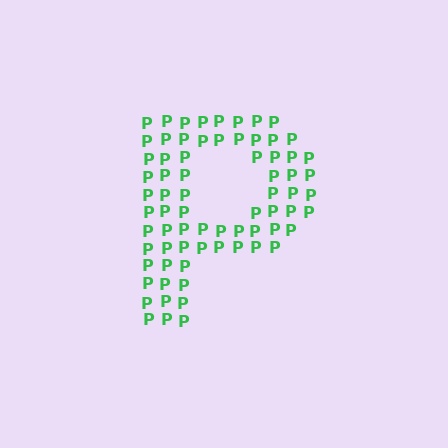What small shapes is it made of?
It is made of small letter P's.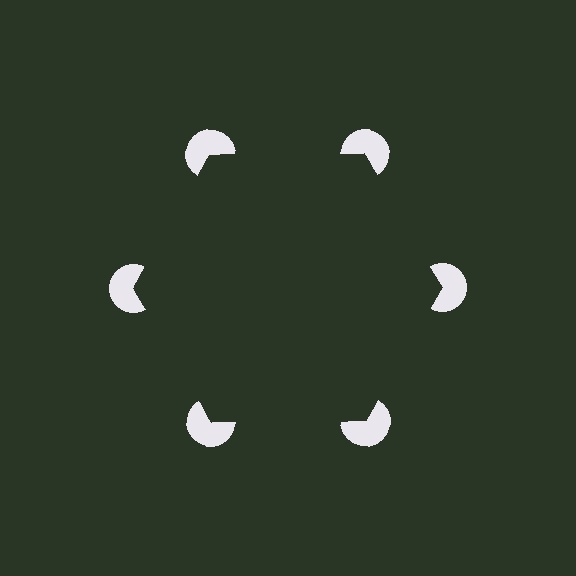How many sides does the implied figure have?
6 sides.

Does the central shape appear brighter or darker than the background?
It typically appears slightly darker than the background, even though no actual brightness change is drawn.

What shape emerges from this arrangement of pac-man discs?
An illusory hexagon — its edges are inferred from the aligned wedge cuts in the pac-man discs, not physically drawn.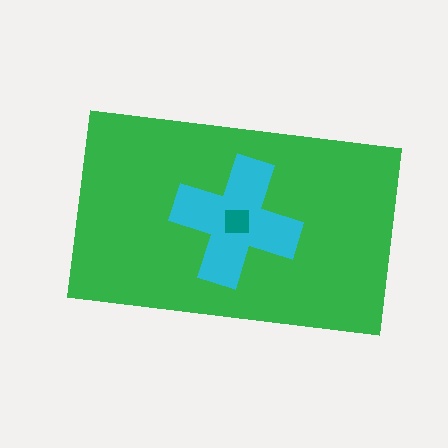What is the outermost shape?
The green rectangle.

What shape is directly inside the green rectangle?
The cyan cross.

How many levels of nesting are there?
3.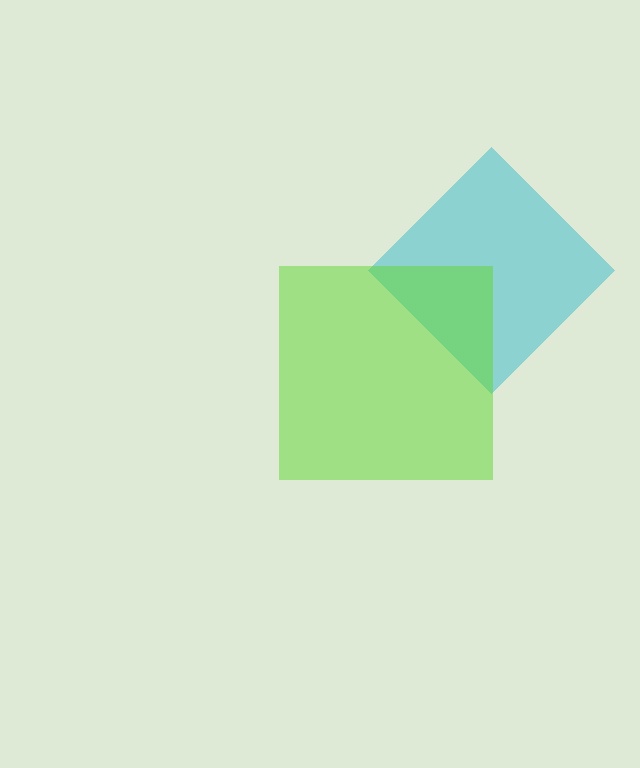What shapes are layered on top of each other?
The layered shapes are: a cyan diamond, a lime square.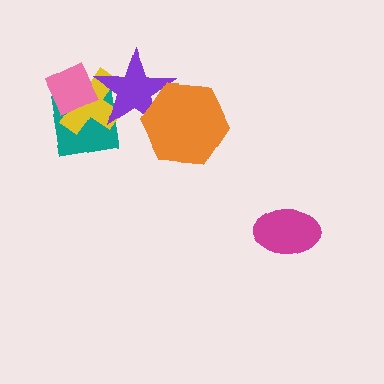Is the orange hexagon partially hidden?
No, no other shape covers it.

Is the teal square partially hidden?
Yes, it is partially covered by another shape.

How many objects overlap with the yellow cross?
3 objects overlap with the yellow cross.